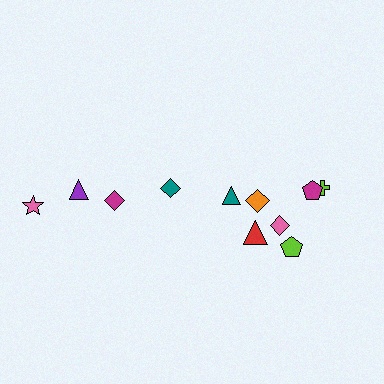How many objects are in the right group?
There are 7 objects.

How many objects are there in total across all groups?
There are 11 objects.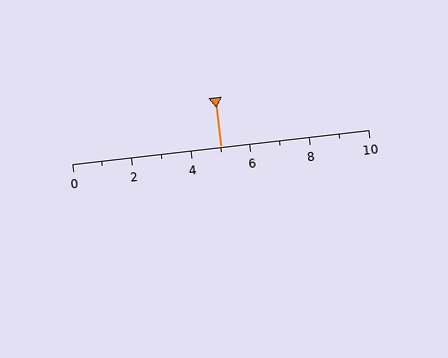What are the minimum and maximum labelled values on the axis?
The axis runs from 0 to 10.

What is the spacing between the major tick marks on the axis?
The major ticks are spaced 2 apart.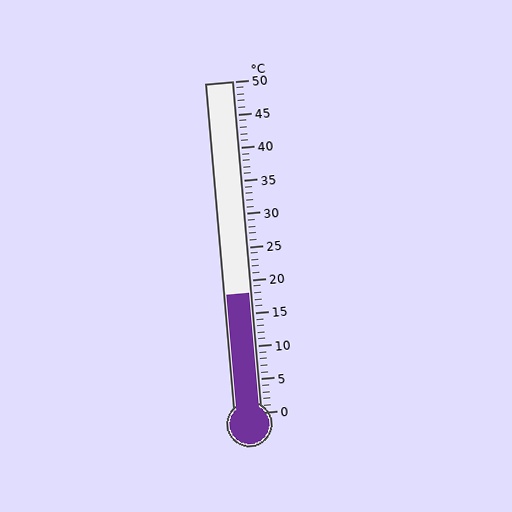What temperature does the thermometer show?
The thermometer shows approximately 18°C.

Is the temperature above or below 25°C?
The temperature is below 25°C.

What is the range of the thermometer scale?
The thermometer scale ranges from 0°C to 50°C.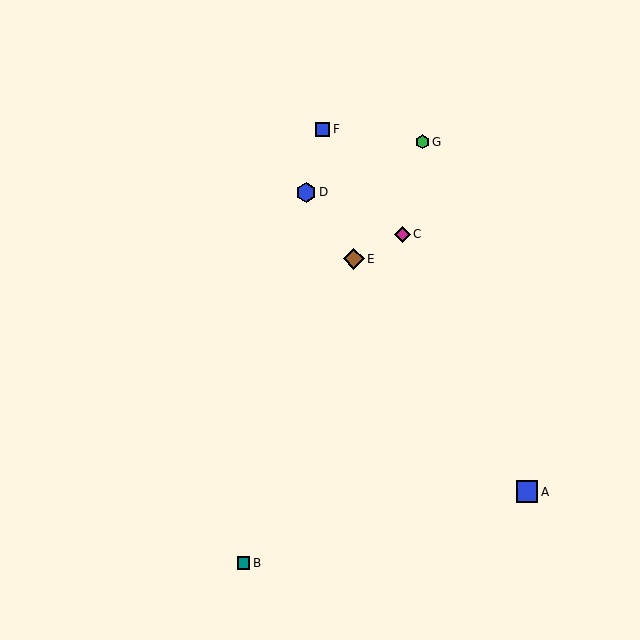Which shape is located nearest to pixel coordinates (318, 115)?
The blue square (labeled F) at (323, 129) is nearest to that location.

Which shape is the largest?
The blue square (labeled A) is the largest.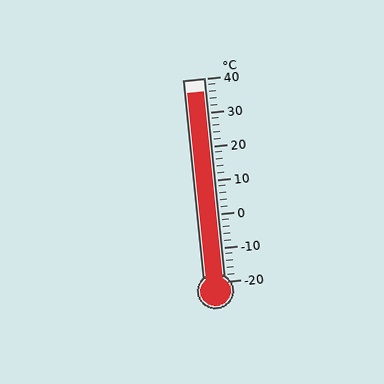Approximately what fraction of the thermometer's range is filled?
The thermometer is filled to approximately 95% of its range.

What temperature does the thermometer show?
The thermometer shows approximately 36°C.